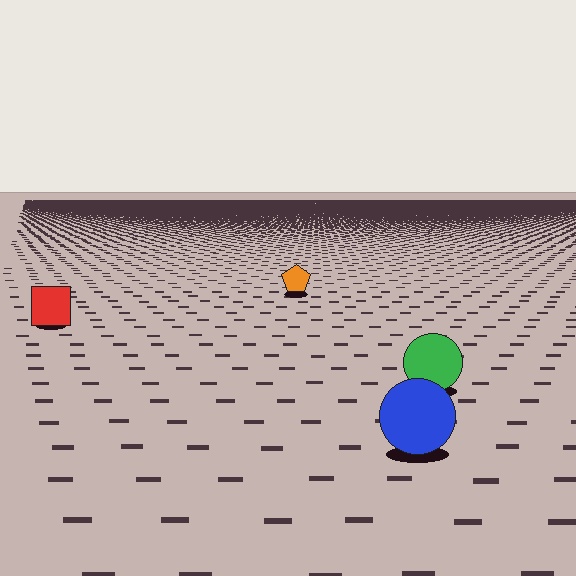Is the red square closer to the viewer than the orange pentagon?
Yes. The red square is closer — you can tell from the texture gradient: the ground texture is coarser near it.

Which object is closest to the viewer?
The blue circle is closest. The texture marks near it are larger and more spread out.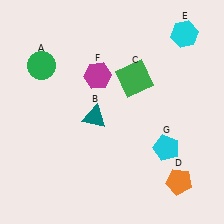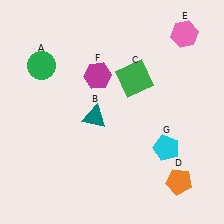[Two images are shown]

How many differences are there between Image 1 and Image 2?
There is 1 difference between the two images.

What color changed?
The hexagon (E) changed from cyan in Image 1 to pink in Image 2.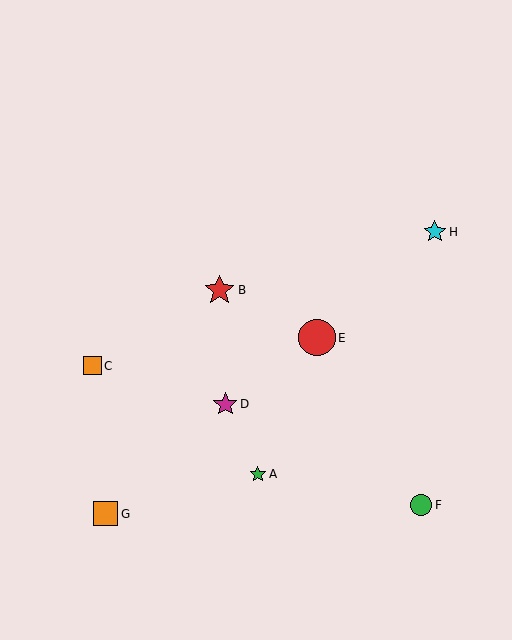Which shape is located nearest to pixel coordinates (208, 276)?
The red star (labeled B) at (220, 290) is nearest to that location.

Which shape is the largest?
The red circle (labeled E) is the largest.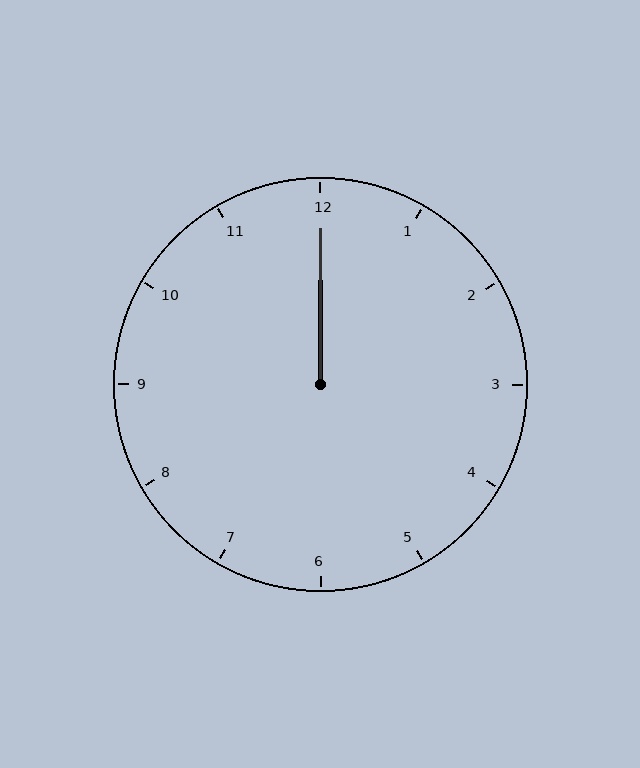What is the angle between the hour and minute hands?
Approximately 0 degrees.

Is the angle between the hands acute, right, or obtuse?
It is acute.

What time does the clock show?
12:00.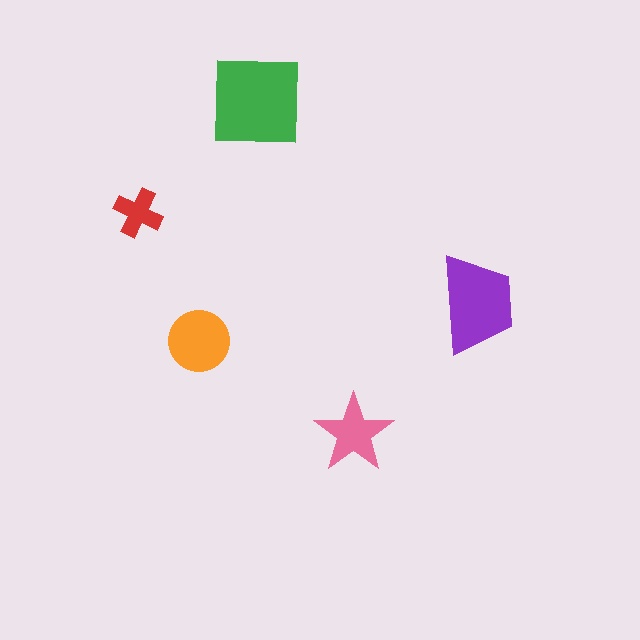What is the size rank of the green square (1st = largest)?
1st.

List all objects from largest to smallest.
The green square, the purple trapezoid, the orange circle, the pink star, the red cross.